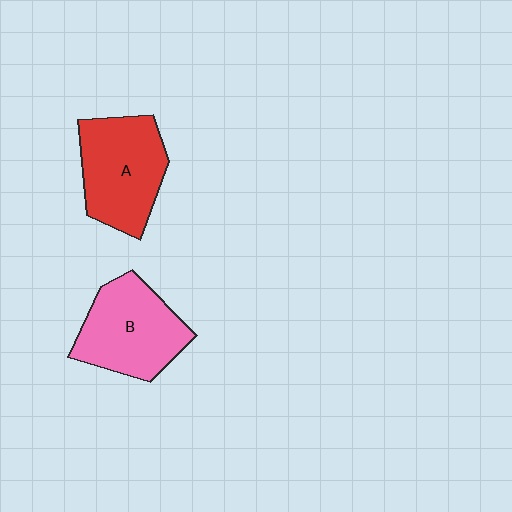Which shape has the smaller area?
Shape B (pink).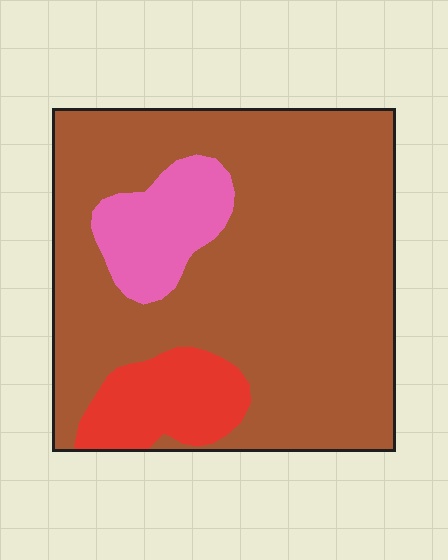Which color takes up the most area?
Brown, at roughly 75%.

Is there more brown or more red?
Brown.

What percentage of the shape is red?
Red takes up less than a quarter of the shape.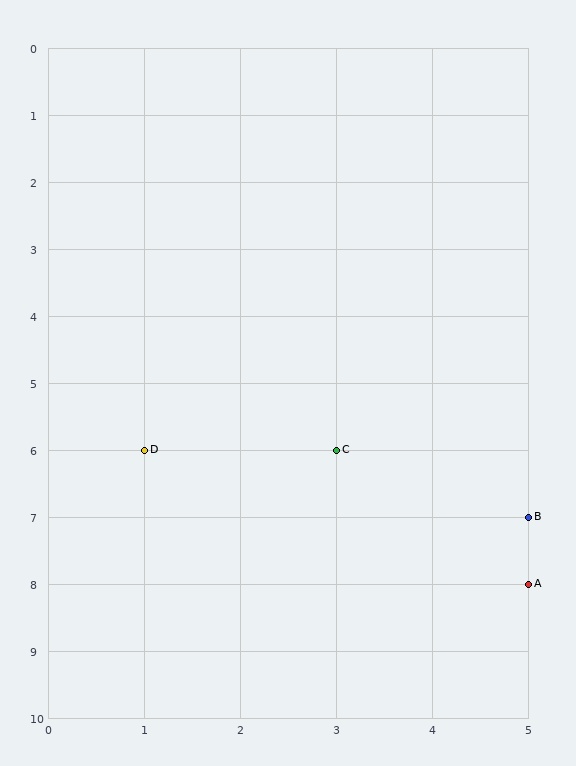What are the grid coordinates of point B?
Point B is at grid coordinates (5, 7).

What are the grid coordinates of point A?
Point A is at grid coordinates (5, 8).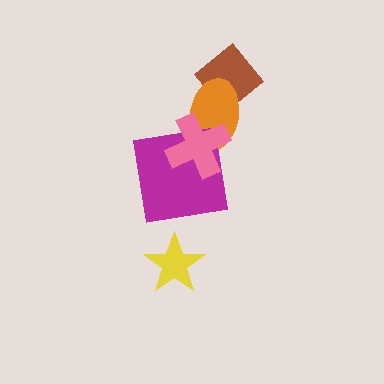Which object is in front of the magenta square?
The pink cross is in front of the magenta square.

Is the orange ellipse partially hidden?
Yes, it is partially covered by another shape.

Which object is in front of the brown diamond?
The orange ellipse is in front of the brown diamond.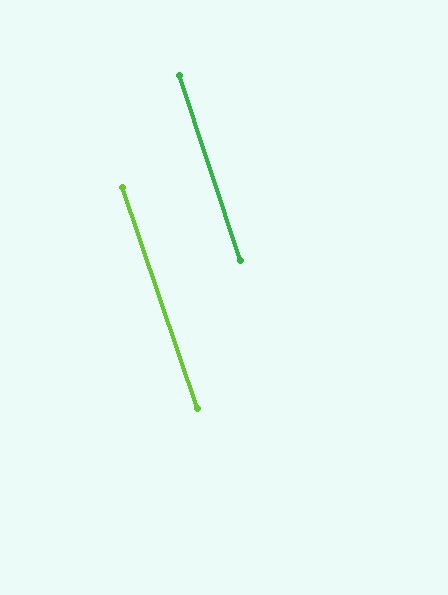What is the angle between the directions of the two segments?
Approximately 1 degree.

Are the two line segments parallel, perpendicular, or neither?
Parallel — their directions differ by only 0.8°.